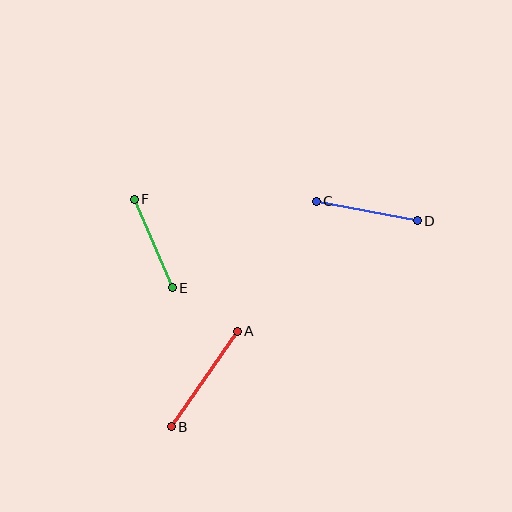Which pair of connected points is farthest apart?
Points A and B are farthest apart.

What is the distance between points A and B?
The distance is approximately 116 pixels.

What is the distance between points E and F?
The distance is approximately 96 pixels.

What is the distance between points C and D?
The distance is approximately 103 pixels.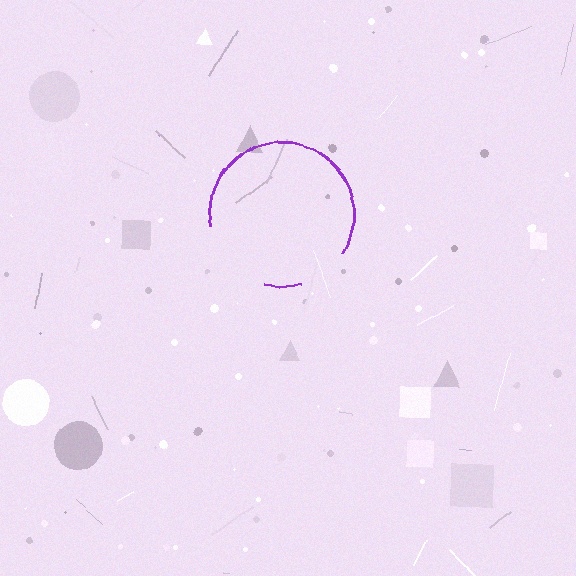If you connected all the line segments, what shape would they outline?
They would outline a circle.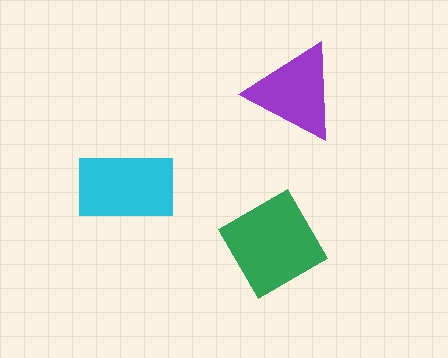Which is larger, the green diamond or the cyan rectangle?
The green diamond.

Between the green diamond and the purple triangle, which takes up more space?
The green diamond.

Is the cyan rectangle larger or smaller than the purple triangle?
Larger.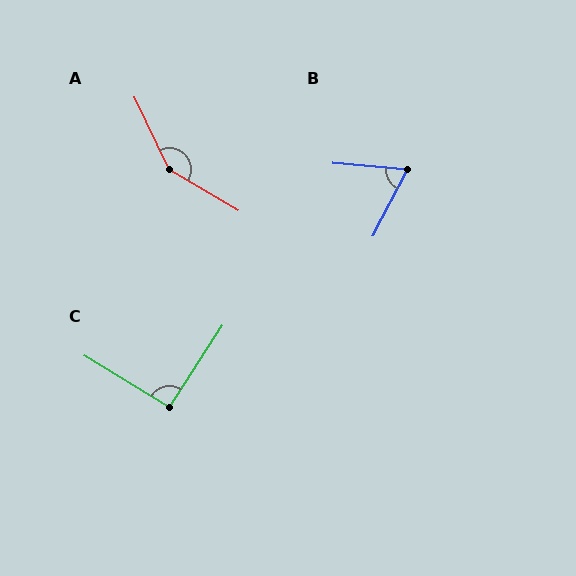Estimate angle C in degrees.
Approximately 92 degrees.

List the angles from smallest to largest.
B (67°), C (92°), A (146°).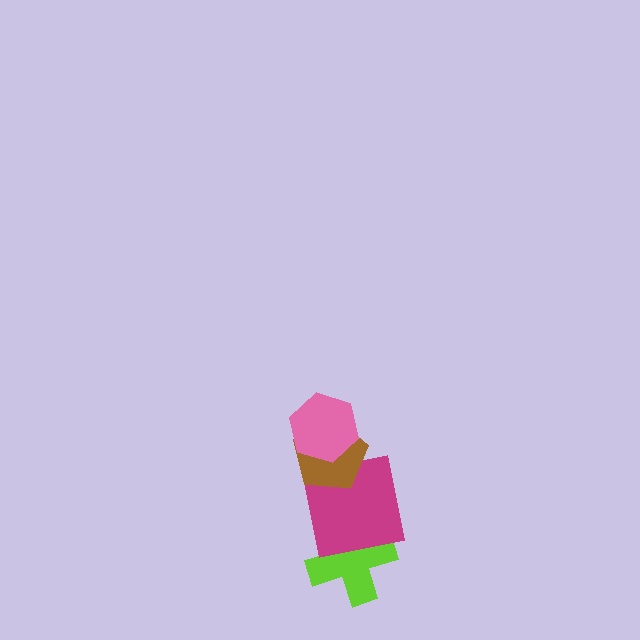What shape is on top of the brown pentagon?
The pink hexagon is on top of the brown pentagon.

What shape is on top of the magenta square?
The brown pentagon is on top of the magenta square.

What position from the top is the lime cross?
The lime cross is 4th from the top.